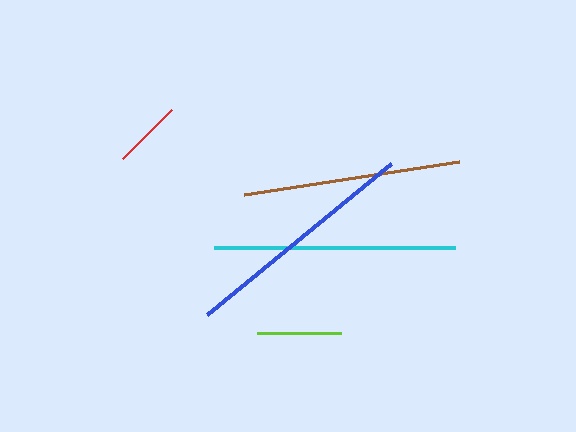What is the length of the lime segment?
The lime segment is approximately 84 pixels long.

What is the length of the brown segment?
The brown segment is approximately 218 pixels long.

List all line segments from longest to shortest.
From longest to shortest: cyan, blue, brown, lime, red.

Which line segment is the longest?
The cyan line is the longest at approximately 240 pixels.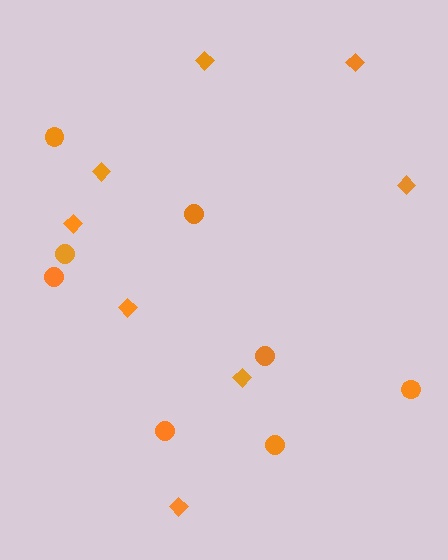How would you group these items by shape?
There are 2 groups: one group of diamonds (8) and one group of circles (8).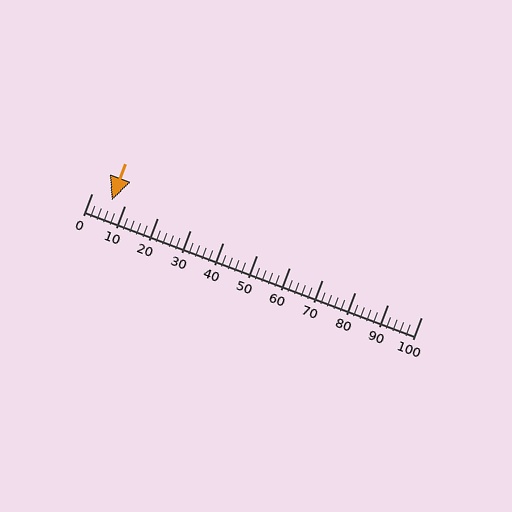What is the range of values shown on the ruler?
The ruler shows values from 0 to 100.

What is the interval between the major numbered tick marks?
The major tick marks are spaced 10 units apart.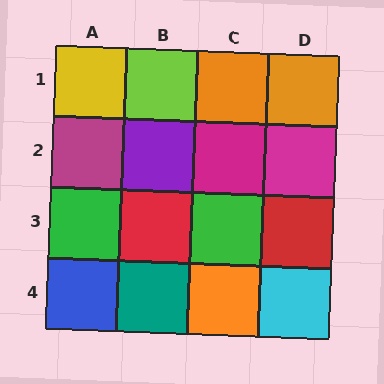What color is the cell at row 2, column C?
Magenta.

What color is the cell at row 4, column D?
Cyan.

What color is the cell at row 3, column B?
Red.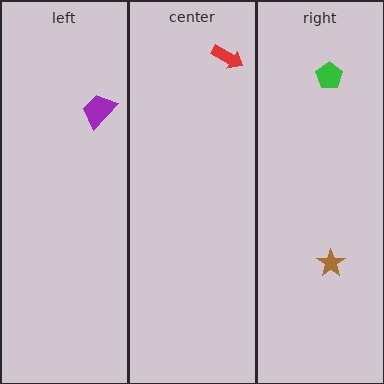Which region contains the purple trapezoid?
The left region.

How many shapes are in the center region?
1.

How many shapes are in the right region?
2.